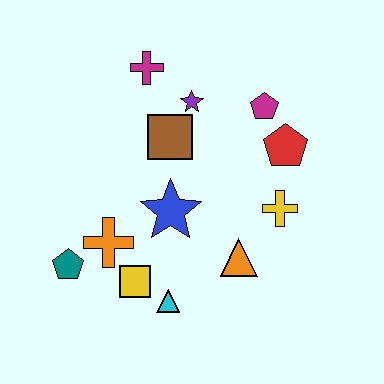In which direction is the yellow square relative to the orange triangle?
The yellow square is to the left of the orange triangle.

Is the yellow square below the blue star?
Yes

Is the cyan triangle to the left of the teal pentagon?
No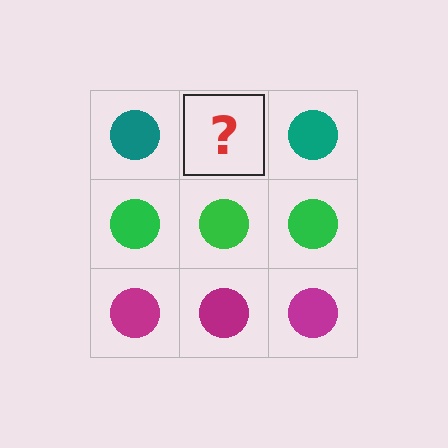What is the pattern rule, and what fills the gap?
The rule is that each row has a consistent color. The gap should be filled with a teal circle.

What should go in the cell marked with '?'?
The missing cell should contain a teal circle.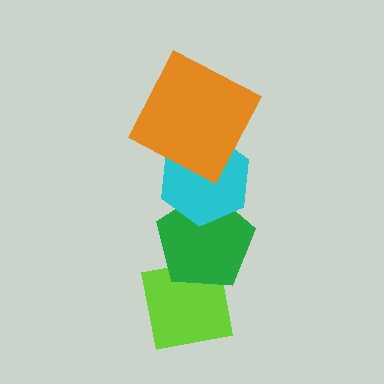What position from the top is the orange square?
The orange square is 1st from the top.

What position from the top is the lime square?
The lime square is 4th from the top.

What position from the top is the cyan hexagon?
The cyan hexagon is 2nd from the top.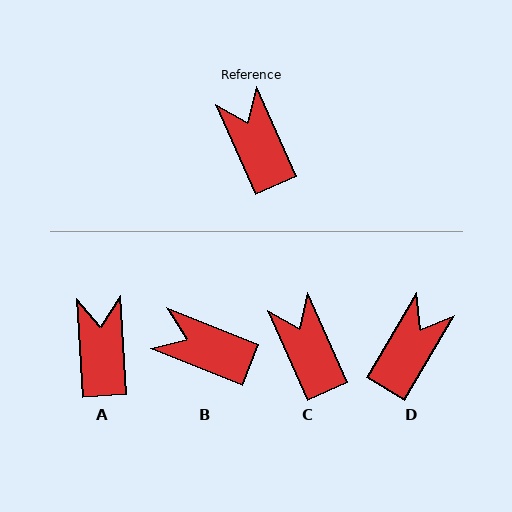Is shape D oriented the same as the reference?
No, it is off by about 54 degrees.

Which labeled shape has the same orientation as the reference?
C.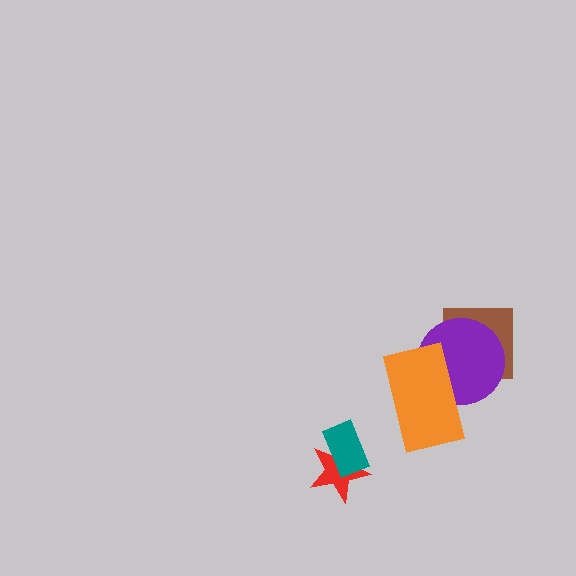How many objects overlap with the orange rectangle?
1 object overlaps with the orange rectangle.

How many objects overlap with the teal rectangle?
1 object overlaps with the teal rectangle.